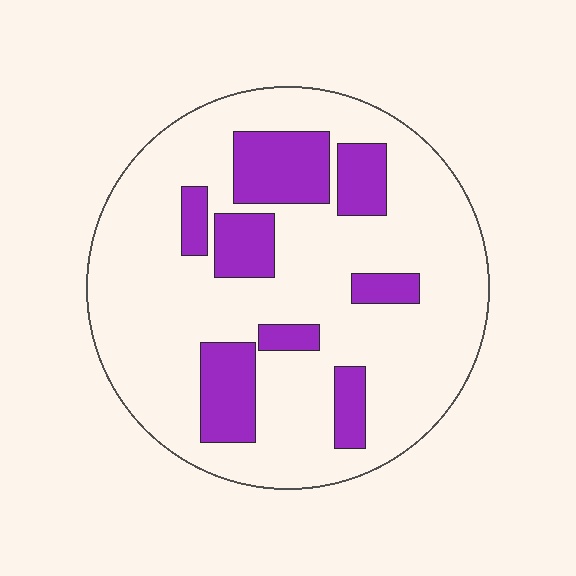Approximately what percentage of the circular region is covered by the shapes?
Approximately 20%.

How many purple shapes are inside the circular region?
8.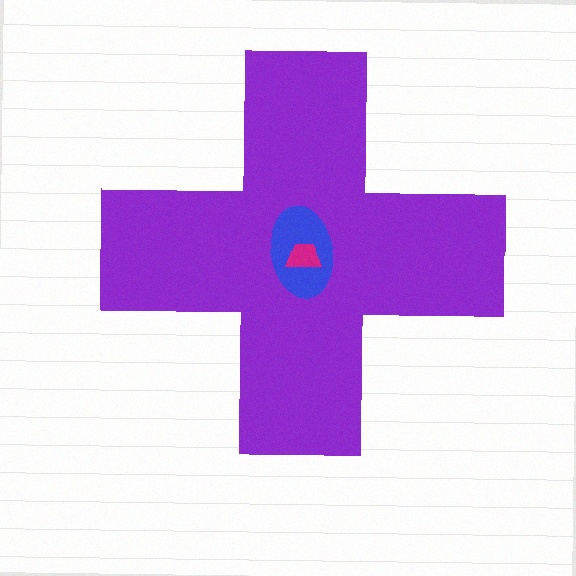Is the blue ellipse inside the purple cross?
Yes.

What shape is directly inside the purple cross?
The blue ellipse.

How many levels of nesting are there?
3.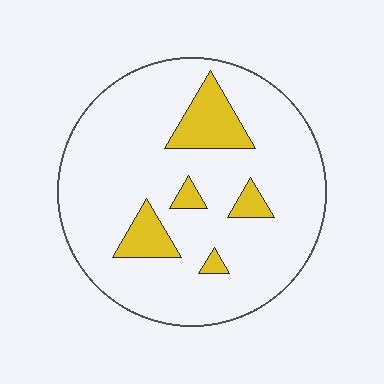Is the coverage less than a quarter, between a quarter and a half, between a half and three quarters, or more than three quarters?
Less than a quarter.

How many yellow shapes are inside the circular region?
5.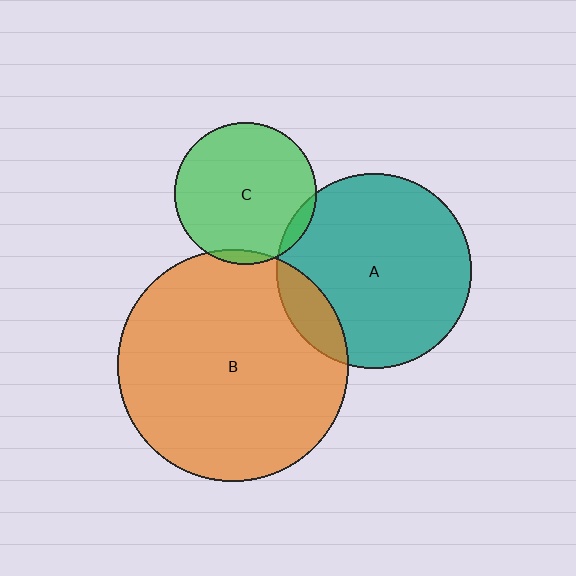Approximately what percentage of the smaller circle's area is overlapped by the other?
Approximately 5%.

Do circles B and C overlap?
Yes.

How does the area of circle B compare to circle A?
Approximately 1.4 times.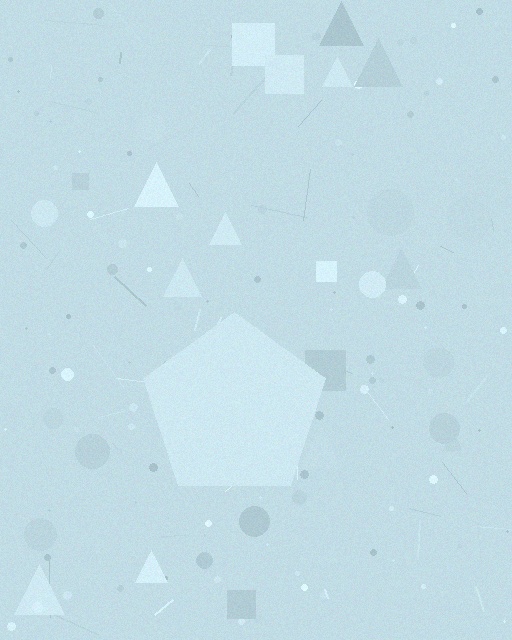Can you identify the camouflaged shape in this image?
The camouflaged shape is a pentagon.